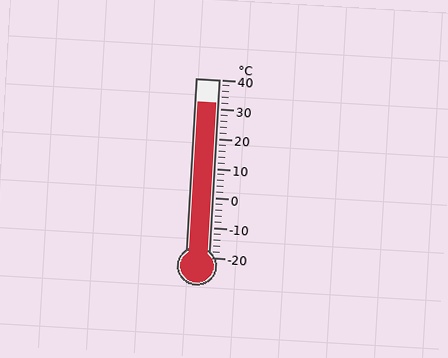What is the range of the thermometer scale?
The thermometer scale ranges from -20°C to 40°C.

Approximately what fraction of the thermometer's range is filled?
The thermometer is filled to approximately 85% of its range.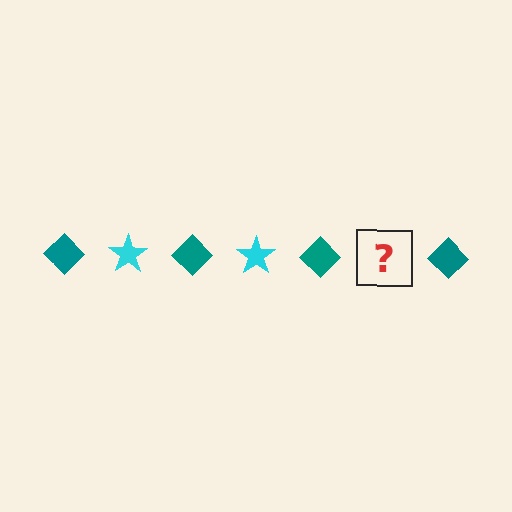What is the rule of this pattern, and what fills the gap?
The rule is that the pattern alternates between teal diamond and cyan star. The gap should be filled with a cyan star.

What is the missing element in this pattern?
The missing element is a cyan star.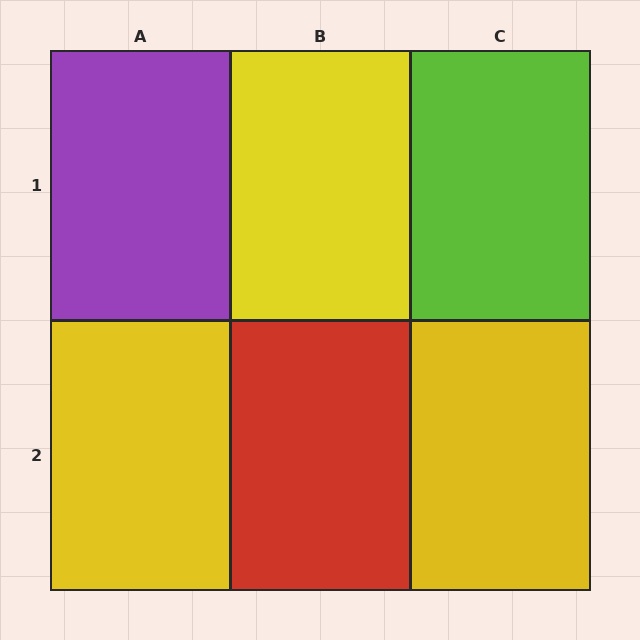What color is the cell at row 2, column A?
Yellow.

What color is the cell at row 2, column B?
Red.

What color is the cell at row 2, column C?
Yellow.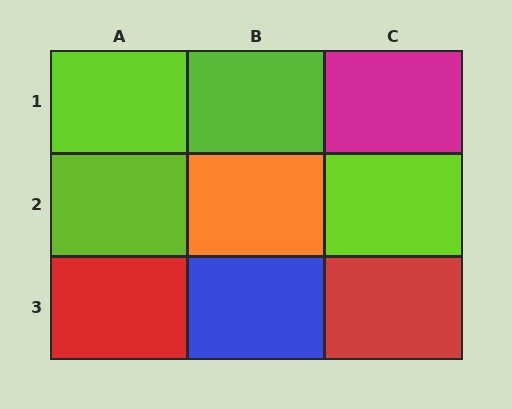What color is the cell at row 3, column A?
Red.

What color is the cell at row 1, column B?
Lime.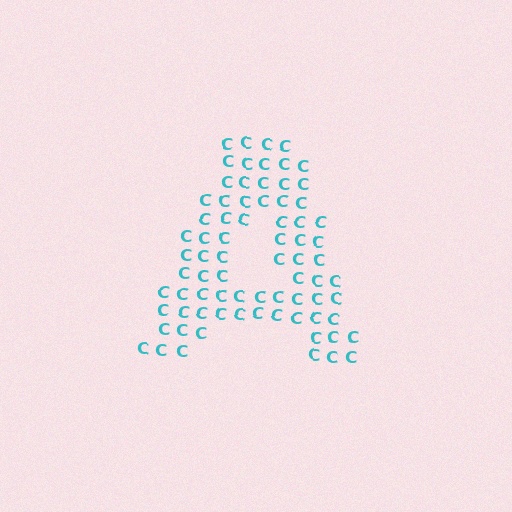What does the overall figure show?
The overall figure shows the letter A.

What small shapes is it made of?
It is made of small letter C's.